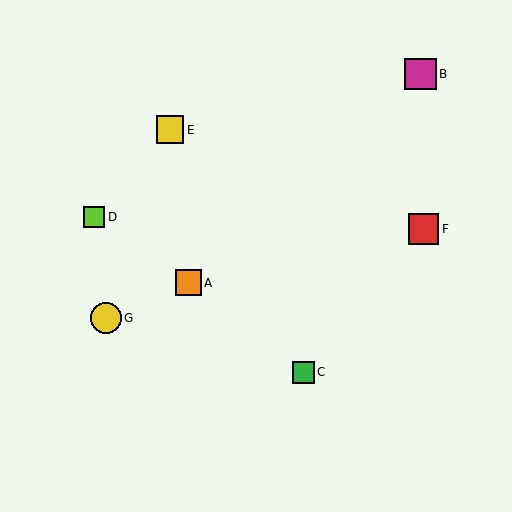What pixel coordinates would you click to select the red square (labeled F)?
Click at (423, 229) to select the red square F.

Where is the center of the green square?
The center of the green square is at (303, 372).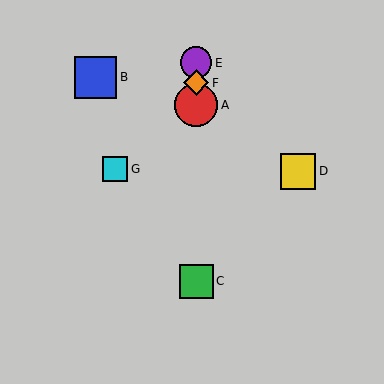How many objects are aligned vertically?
4 objects (A, C, E, F) are aligned vertically.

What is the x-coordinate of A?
Object A is at x≈196.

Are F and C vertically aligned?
Yes, both are at x≈196.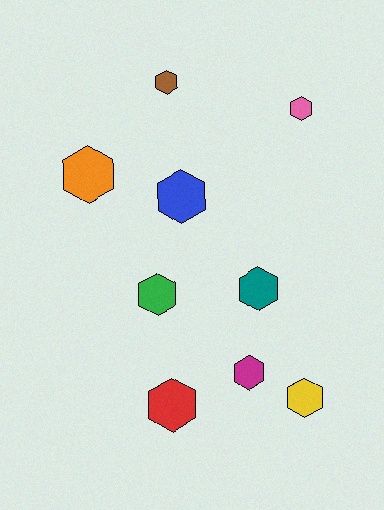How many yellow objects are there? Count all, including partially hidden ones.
There is 1 yellow object.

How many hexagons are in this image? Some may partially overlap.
There are 9 hexagons.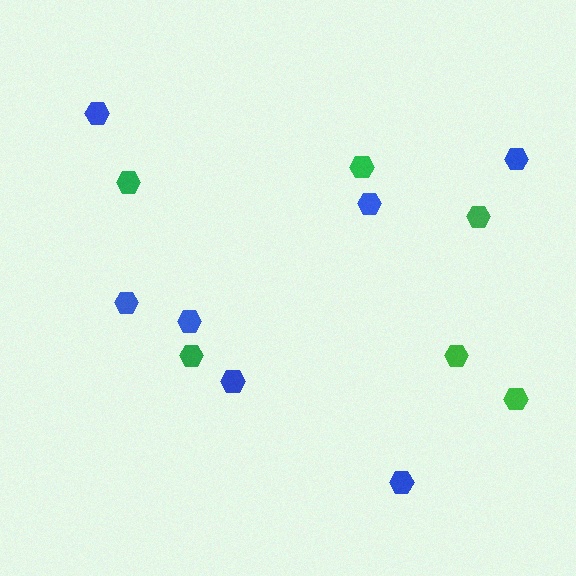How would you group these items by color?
There are 2 groups: one group of green hexagons (6) and one group of blue hexagons (7).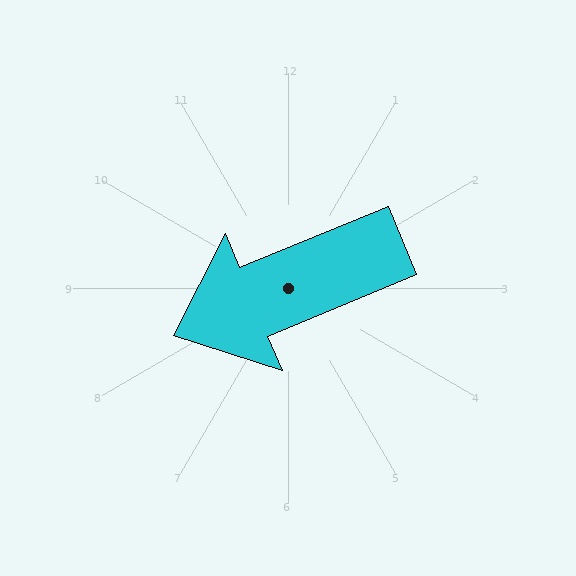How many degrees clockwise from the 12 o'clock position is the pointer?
Approximately 247 degrees.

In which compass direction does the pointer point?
Southwest.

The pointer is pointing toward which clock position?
Roughly 8 o'clock.